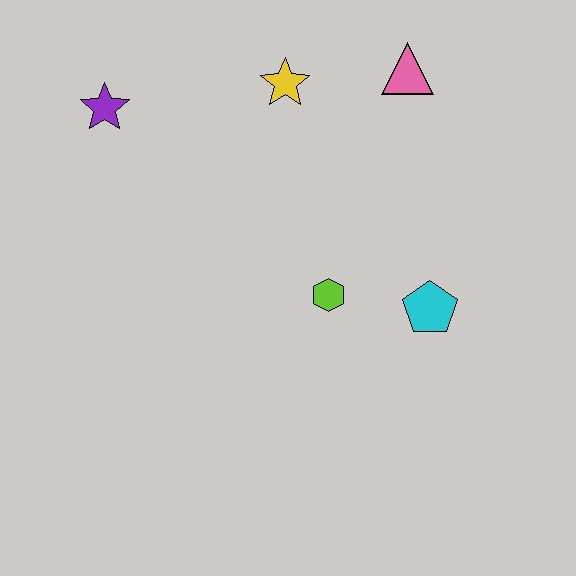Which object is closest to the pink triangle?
The yellow star is closest to the pink triangle.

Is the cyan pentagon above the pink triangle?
No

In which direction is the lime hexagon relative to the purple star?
The lime hexagon is to the right of the purple star.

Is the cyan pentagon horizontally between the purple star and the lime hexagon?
No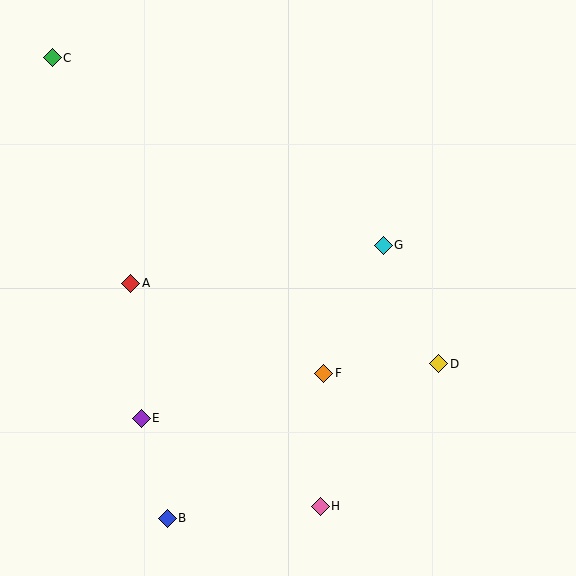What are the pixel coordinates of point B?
Point B is at (167, 518).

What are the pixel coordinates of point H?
Point H is at (320, 506).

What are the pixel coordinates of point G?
Point G is at (383, 245).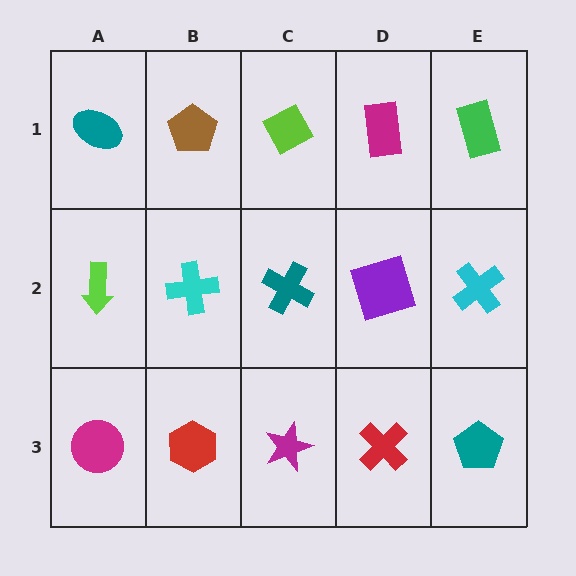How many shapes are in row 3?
5 shapes.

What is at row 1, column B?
A brown pentagon.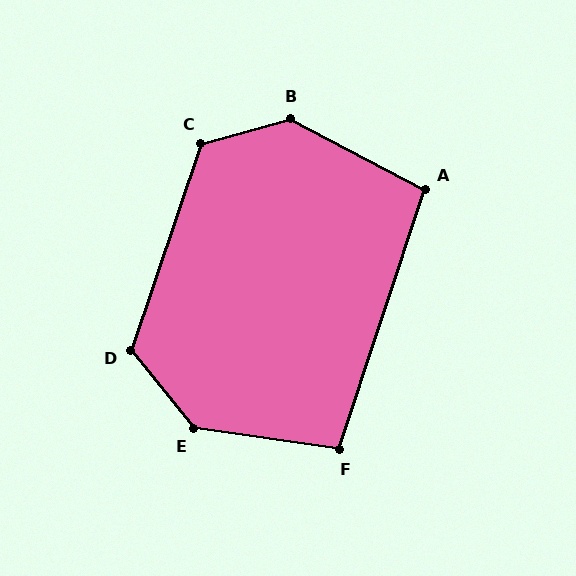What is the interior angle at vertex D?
Approximately 123 degrees (obtuse).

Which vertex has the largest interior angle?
B, at approximately 137 degrees.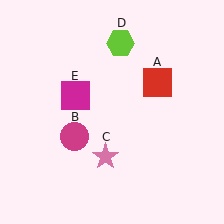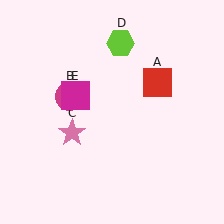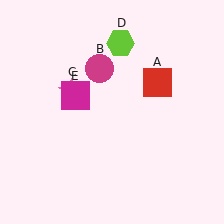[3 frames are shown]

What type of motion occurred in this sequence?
The magenta circle (object B), pink star (object C) rotated clockwise around the center of the scene.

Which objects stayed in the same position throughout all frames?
Red square (object A) and lime hexagon (object D) and magenta square (object E) remained stationary.